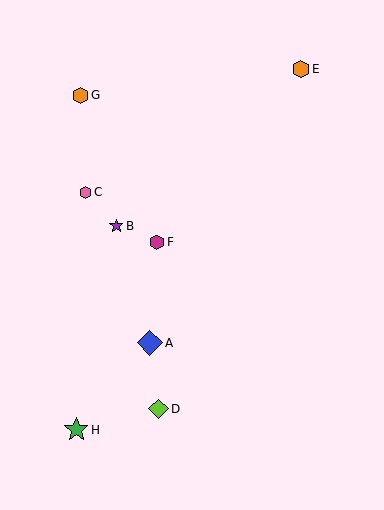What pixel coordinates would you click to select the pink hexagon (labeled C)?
Click at (85, 192) to select the pink hexagon C.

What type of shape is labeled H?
Shape H is a green star.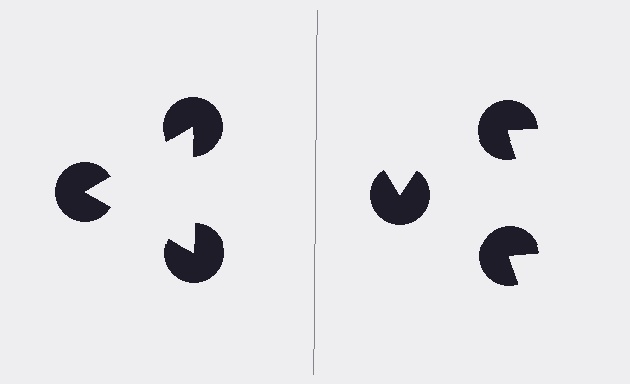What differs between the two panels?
The pac-man discs are positioned identically on both sides; only the wedge orientations differ. On the left they align to a triangle; on the right they are misaligned.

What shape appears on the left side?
An illusory triangle.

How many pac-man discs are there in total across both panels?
6 — 3 on each side.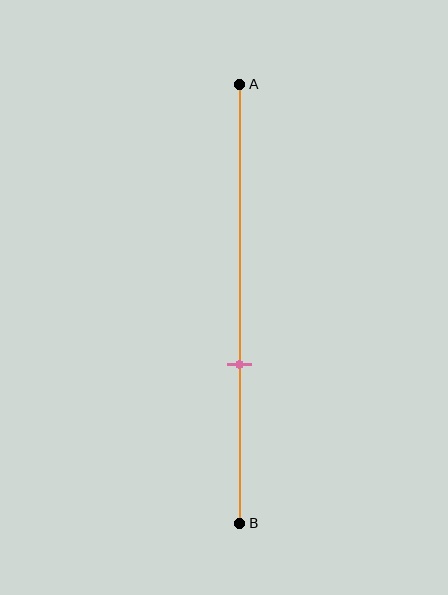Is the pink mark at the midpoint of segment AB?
No, the mark is at about 65% from A, not at the 50% midpoint.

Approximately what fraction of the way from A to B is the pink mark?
The pink mark is approximately 65% of the way from A to B.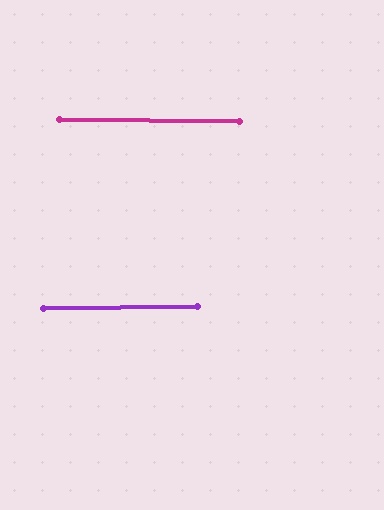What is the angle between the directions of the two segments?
Approximately 1 degree.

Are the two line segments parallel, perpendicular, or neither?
Parallel — their directions differ by only 1.3°.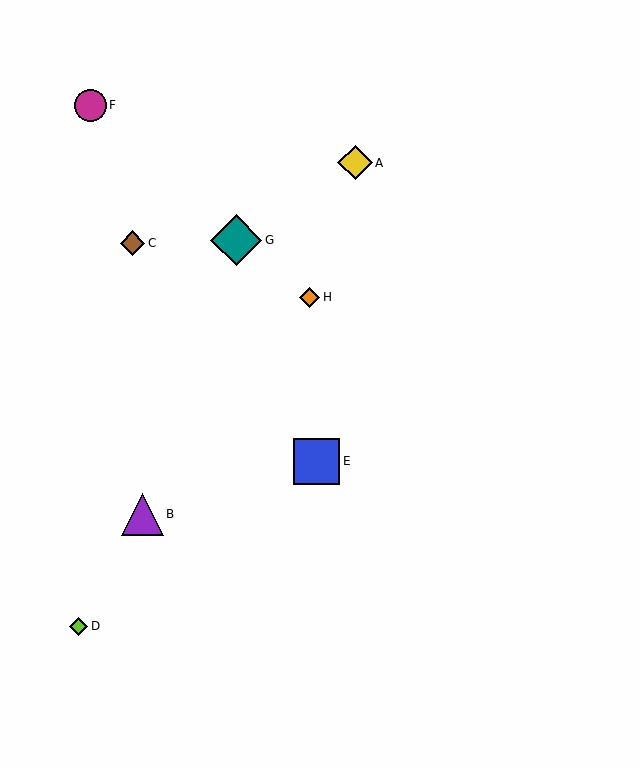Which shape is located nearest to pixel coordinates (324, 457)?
The blue square (labeled E) at (317, 461) is nearest to that location.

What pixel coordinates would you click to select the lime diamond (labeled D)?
Click at (78, 626) to select the lime diamond D.